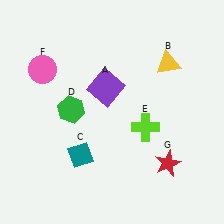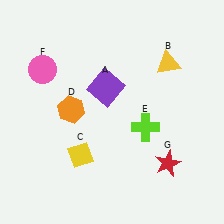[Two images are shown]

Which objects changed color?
C changed from teal to yellow. D changed from green to orange.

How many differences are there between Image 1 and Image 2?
There are 2 differences between the two images.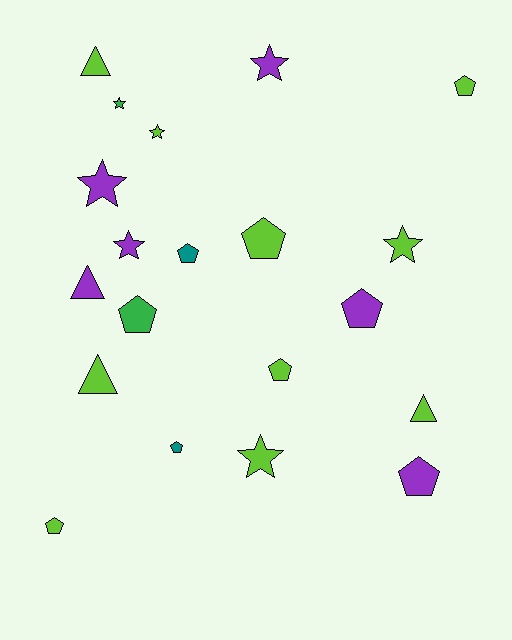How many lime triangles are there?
There are 3 lime triangles.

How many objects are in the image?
There are 20 objects.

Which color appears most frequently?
Lime, with 10 objects.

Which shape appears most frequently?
Pentagon, with 9 objects.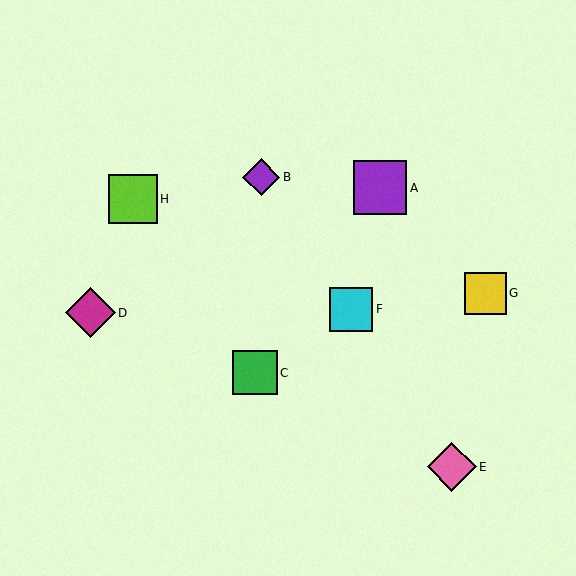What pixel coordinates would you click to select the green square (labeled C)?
Click at (255, 373) to select the green square C.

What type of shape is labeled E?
Shape E is a pink diamond.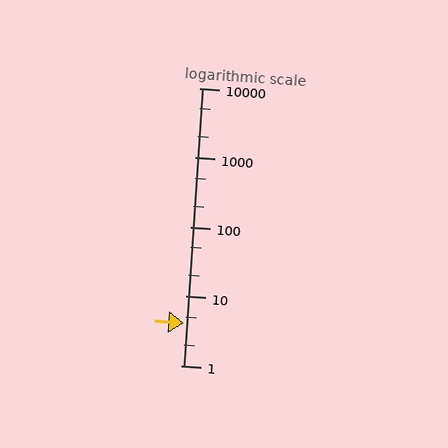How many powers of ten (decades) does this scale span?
The scale spans 4 decades, from 1 to 10000.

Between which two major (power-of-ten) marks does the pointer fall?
The pointer is between 1 and 10.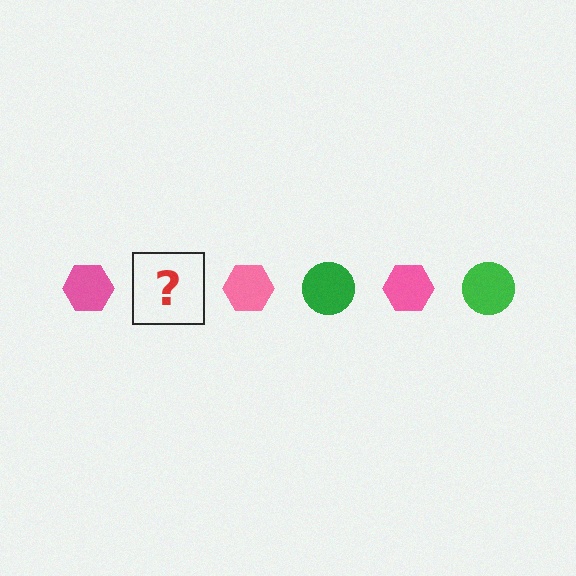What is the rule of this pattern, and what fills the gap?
The rule is that the pattern alternates between pink hexagon and green circle. The gap should be filled with a green circle.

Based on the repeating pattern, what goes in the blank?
The blank should be a green circle.